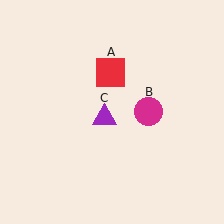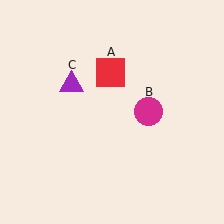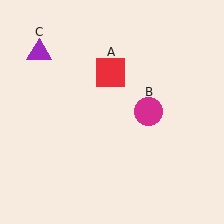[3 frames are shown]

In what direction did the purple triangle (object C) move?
The purple triangle (object C) moved up and to the left.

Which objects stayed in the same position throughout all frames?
Red square (object A) and magenta circle (object B) remained stationary.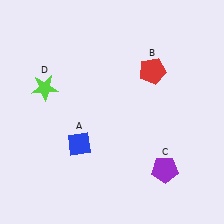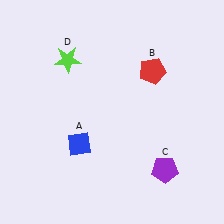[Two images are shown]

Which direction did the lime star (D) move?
The lime star (D) moved up.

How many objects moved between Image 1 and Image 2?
1 object moved between the two images.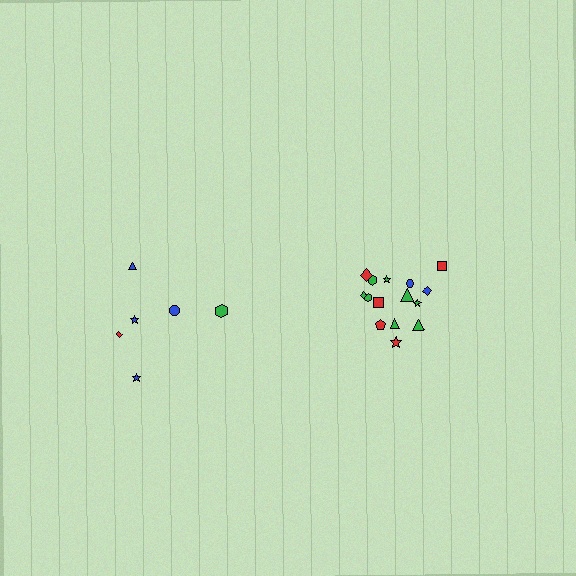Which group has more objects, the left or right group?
The right group.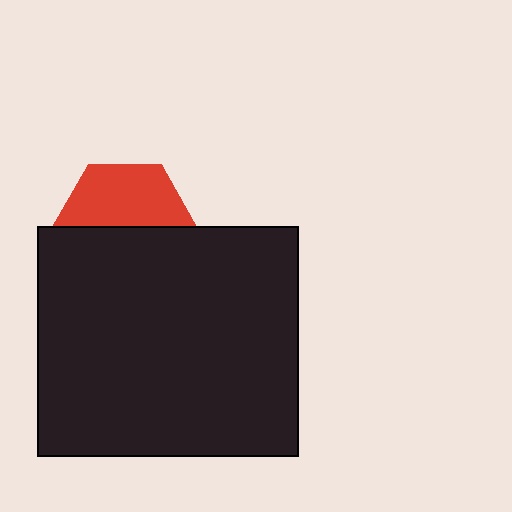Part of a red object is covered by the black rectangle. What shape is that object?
It is a hexagon.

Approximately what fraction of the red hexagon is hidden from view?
Roughly 52% of the red hexagon is hidden behind the black rectangle.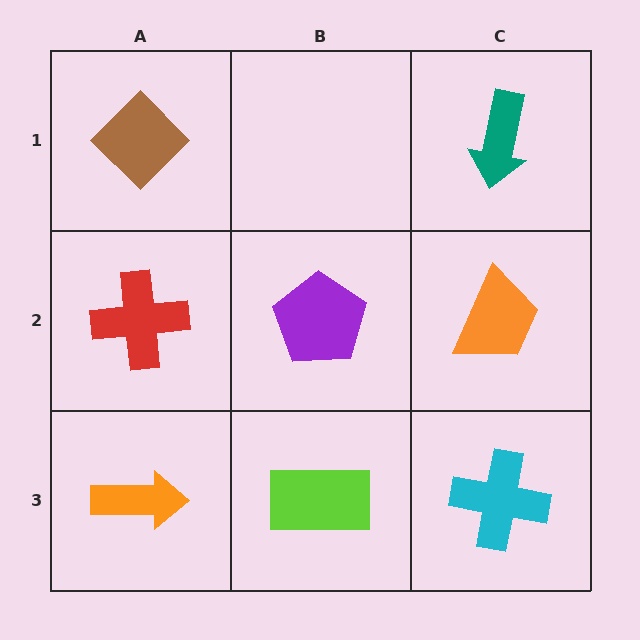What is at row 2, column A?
A red cross.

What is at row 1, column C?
A teal arrow.